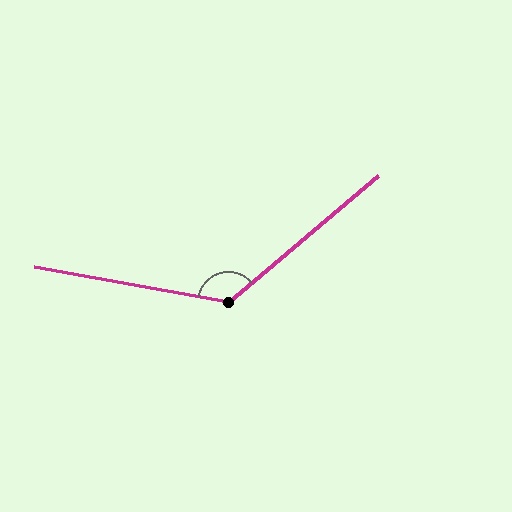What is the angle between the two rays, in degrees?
Approximately 130 degrees.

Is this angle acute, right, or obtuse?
It is obtuse.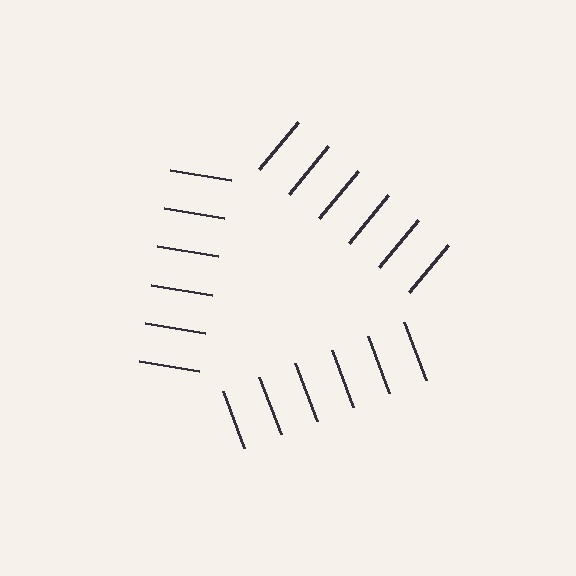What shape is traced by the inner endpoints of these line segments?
An illusory triangle — the line segments terminate on its edges but no continuous stroke is drawn.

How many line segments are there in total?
18 — 6 along each of the 3 edges.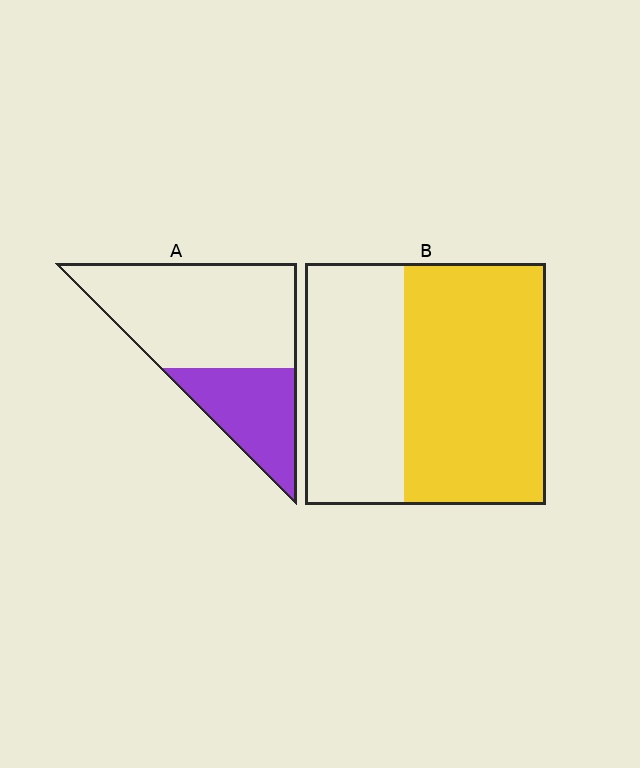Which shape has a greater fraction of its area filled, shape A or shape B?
Shape B.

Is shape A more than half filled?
No.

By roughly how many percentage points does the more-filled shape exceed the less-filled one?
By roughly 25 percentage points (B over A).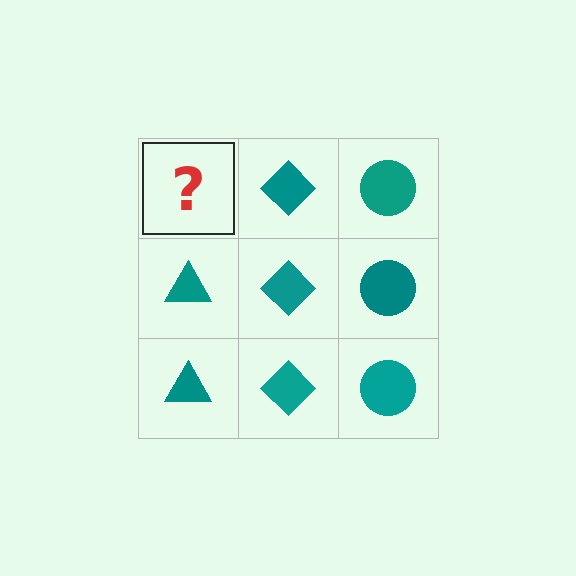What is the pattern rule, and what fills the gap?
The rule is that each column has a consistent shape. The gap should be filled with a teal triangle.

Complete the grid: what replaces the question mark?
The question mark should be replaced with a teal triangle.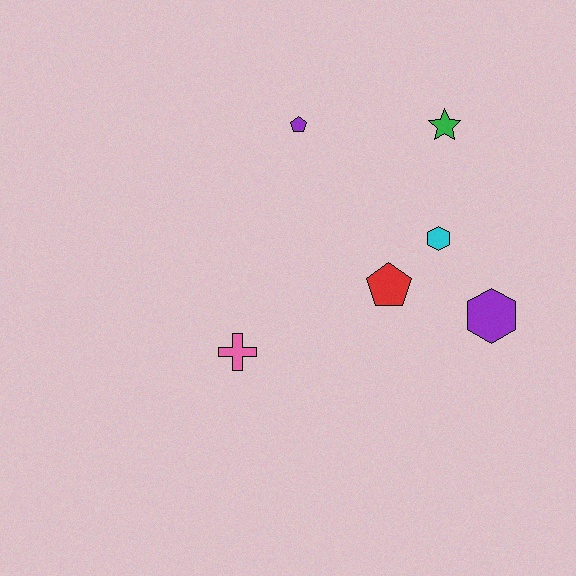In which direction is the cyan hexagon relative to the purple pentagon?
The cyan hexagon is to the right of the purple pentagon.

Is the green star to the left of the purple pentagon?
No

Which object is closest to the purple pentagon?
The green star is closest to the purple pentagon.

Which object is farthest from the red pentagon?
The purple pentagon is farthest from the red pentagon.